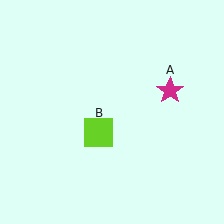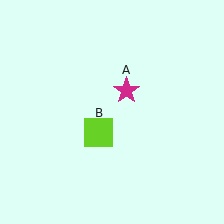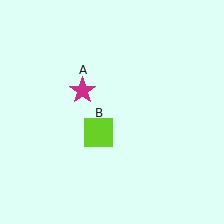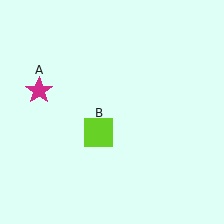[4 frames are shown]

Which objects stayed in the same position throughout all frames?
Lime square (object B) remained stationary.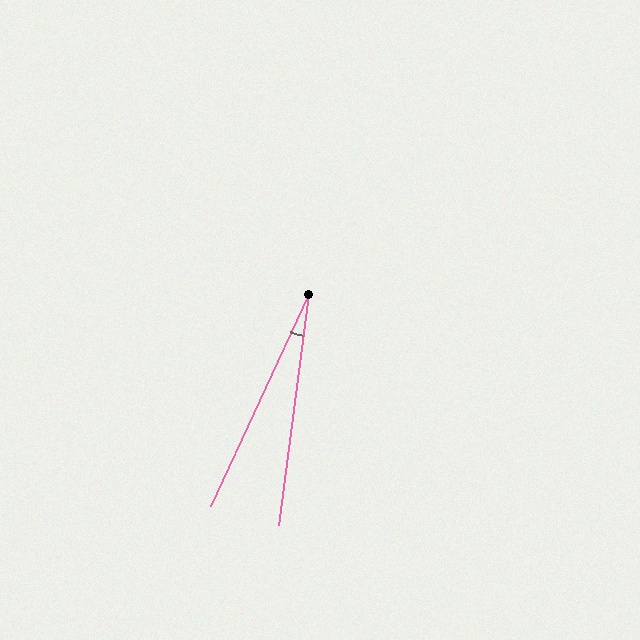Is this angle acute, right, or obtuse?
It is acute.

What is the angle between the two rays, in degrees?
Approximately 17 degrees.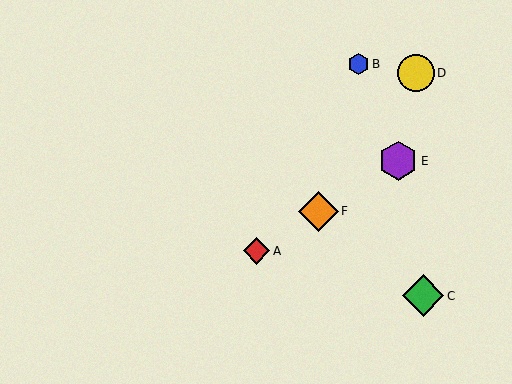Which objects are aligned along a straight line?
Objects A, E, F are aligned along a straight line.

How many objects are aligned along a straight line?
3 objects (A, E, F) are aligned along a straight line.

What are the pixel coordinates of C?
Object C is at (423, 296).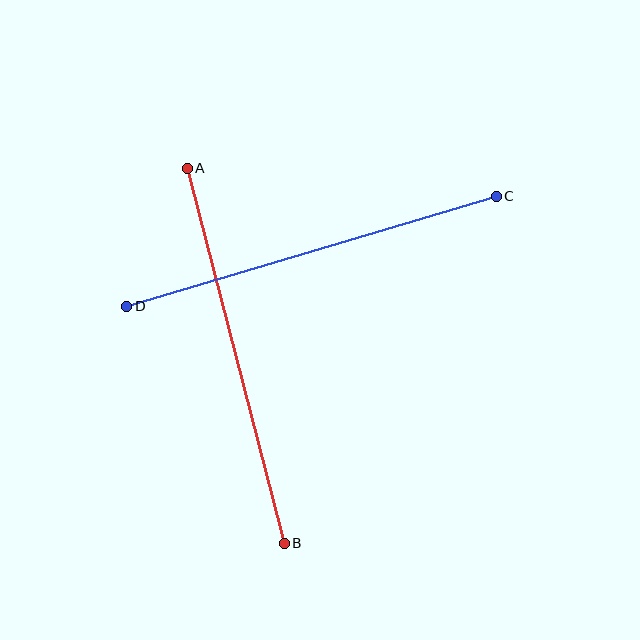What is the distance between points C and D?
The distance is approximately 385 pixels.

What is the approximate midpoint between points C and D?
The midpoint is at approximately (311, 251) pixels.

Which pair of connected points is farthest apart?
Points A and B are farthest apart.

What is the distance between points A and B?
The distance is approximately 388 pixels.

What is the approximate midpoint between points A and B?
The midpoint is at approximately (236, 356) pixels.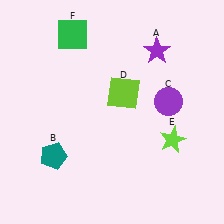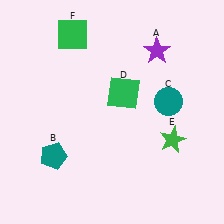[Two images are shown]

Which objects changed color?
C changed from purple to teal. D changed from lime to green. E changed from lime to green.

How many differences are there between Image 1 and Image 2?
There are 3 differences between the two images.